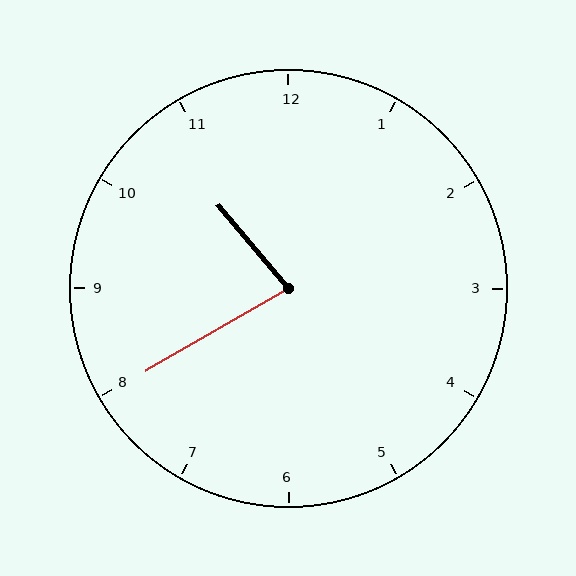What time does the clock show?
10:40.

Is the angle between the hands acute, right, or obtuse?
It is acute.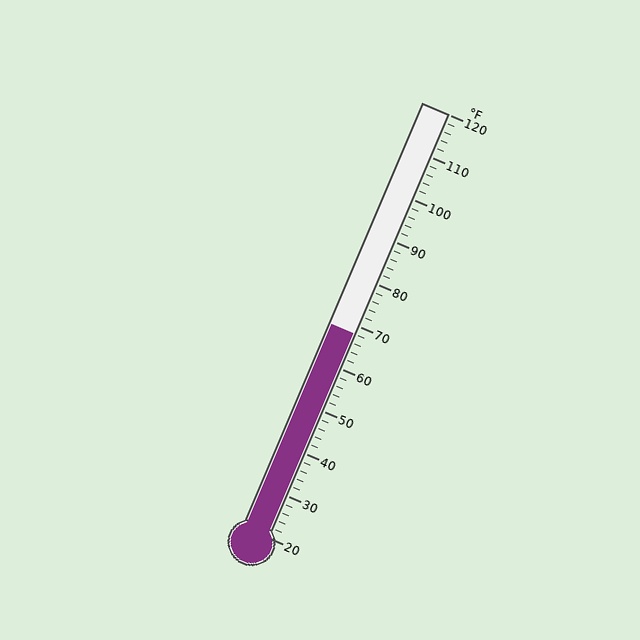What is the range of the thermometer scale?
The thermometer scale ranges from 20°F to 120°F.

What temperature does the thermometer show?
The thermometer shows approximately 68°F.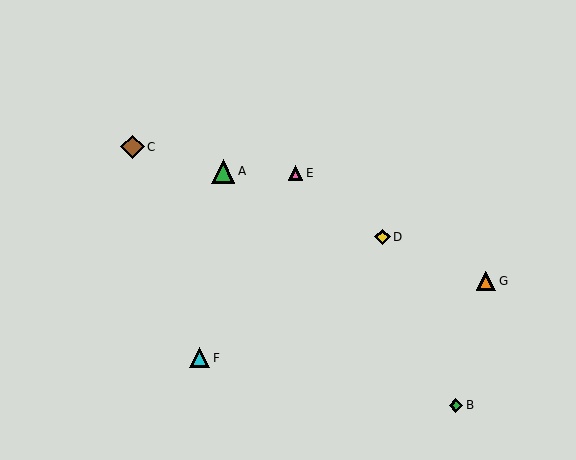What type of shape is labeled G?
Shape G is an orange triangle.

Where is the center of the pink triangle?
The center of the pink triangle is at (296, 173).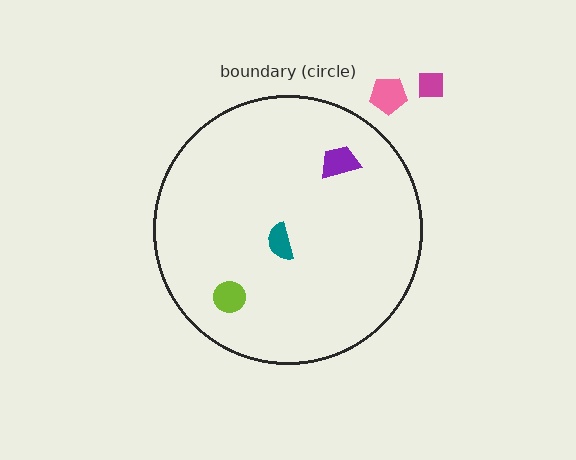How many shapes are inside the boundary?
3 inside, 2 outside.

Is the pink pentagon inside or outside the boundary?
Outside.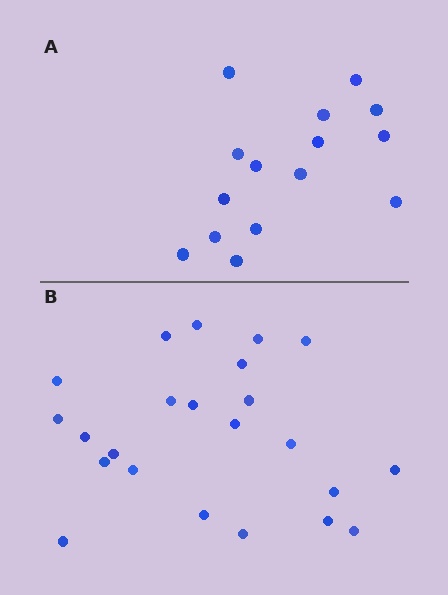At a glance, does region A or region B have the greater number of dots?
Region B (the bottom region) has more dots.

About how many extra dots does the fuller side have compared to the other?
Region B has roughly 8 or so more dots than region A.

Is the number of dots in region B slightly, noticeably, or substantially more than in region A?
Region B has substantially more. The ratio is roughly 1.5 to 1.